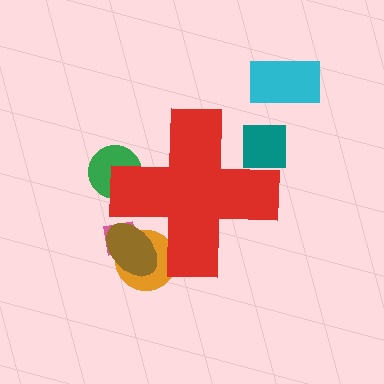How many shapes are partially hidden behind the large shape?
5 shapes are partially hidden.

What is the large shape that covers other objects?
A red cross.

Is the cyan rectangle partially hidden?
No, the cyan rectangle is fully visible.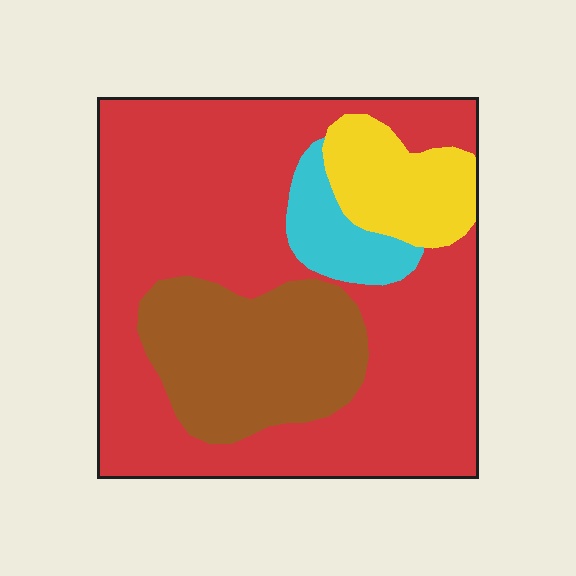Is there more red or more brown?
Red.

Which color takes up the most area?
Red, at roughly 65%.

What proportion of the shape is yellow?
Yellow covers 10% of the shape.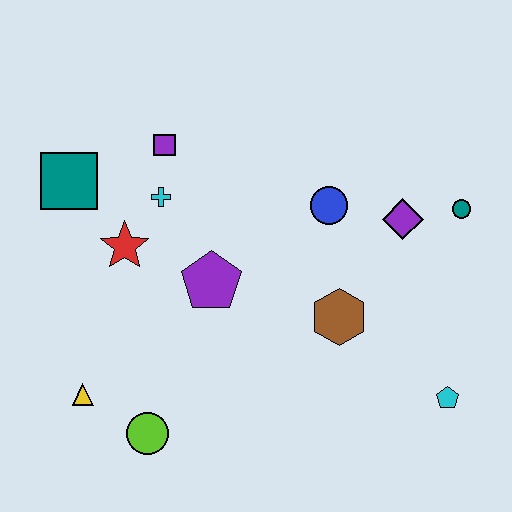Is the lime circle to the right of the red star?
Yes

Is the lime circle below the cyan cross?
Yes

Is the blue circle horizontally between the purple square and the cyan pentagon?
Yes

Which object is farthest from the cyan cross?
The cyan pentagon is farthest from the cyan cross.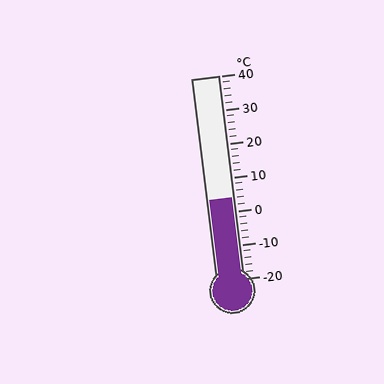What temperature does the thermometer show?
The thermometer shows approximately 4°C.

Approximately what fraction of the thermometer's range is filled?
The thermometer is filled to approximately 40% of its range.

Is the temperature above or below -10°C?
The temperature is above -10°C.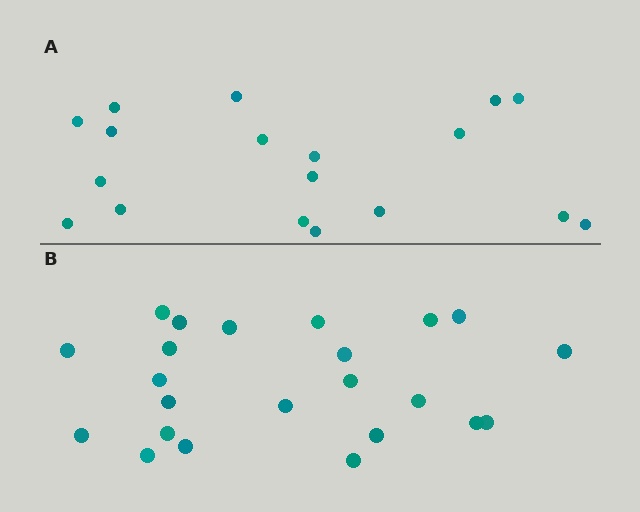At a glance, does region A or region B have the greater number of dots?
Region B (the bottom region) has more dots.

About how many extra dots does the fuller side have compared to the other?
Region B has about 5 more dots than region A.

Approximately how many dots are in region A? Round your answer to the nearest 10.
About 20 dots. (The exact count is 18, which rounds to 20.)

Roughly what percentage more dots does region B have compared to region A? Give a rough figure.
About 30% more.